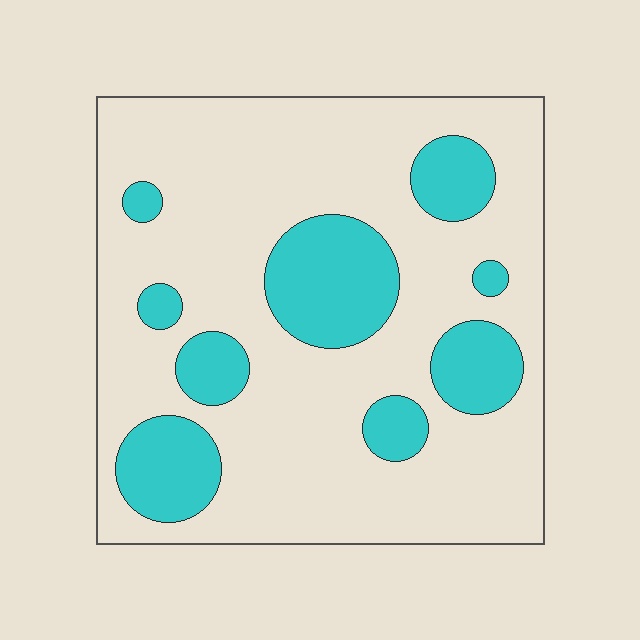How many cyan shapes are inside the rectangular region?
9.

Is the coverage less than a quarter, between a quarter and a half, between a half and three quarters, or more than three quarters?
Less than a quarter.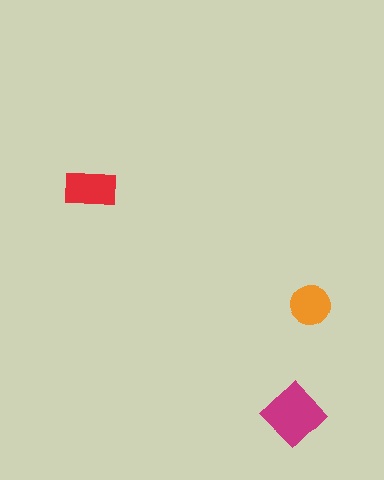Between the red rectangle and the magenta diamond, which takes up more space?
The magenta diamond.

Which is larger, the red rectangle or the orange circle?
The red rectangle.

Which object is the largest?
The magenta diamond.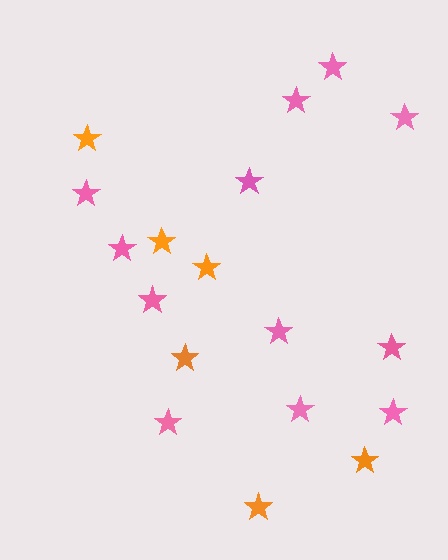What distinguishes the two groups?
There are 2 groups: one group of pink stars (12) and one group of orange stars (6).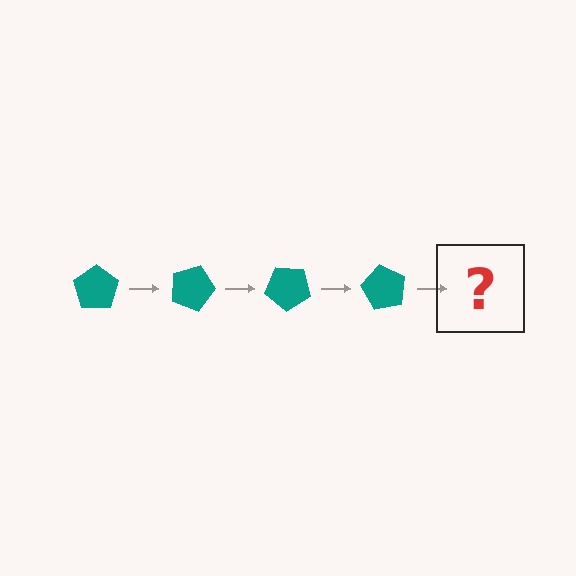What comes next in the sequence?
The next element should be a teal pentagon rotated 80 degrees.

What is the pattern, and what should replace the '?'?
The pattern is that the pentagon rotates 20 degrees each step. The '?' should be a teal pentagon rotated 80 degrees.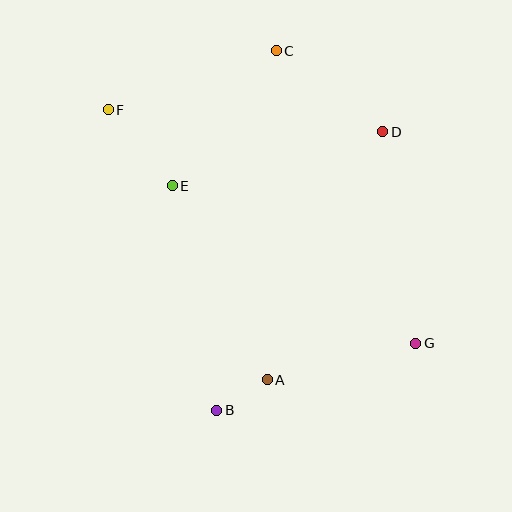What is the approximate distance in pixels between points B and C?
The distance between B and C is approximately 364 pixels.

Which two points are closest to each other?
Points A and B are closest to each other.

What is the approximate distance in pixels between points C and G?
The distance between C and G is approximately 324 pixels.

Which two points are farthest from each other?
Points F and G are farthest from each other.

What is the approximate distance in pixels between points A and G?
The distance between A and G is approximately 153 pixels.